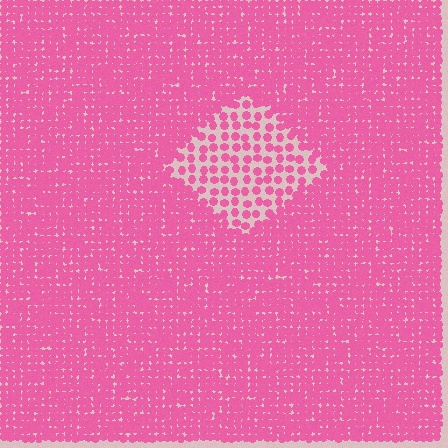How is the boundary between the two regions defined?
The boundary is defined by a change in element density (approximately 2.4x ratio). All elements are the same color, size, and shape.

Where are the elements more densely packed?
The elements are more densely packed outside the diamond boundary.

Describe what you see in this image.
The image contains small pink elements arranged at two different densities. A diamond-shaped region is visible where the elements are less densely packed than the surrounding area.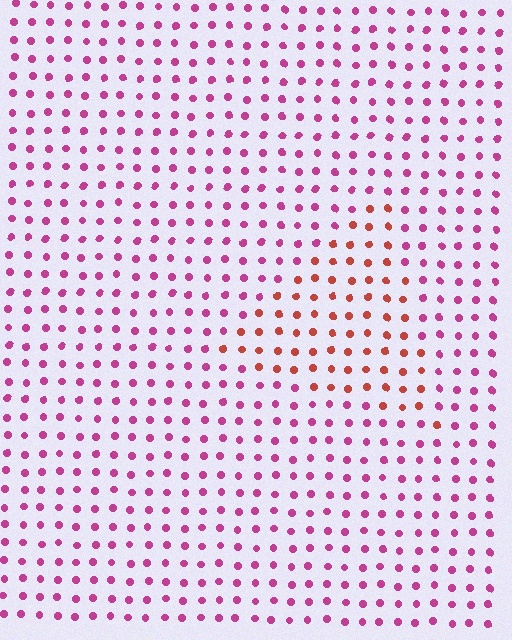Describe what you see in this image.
The image is filled with small magenta elements in a uniform arrangement. A triangle-shaped region is visible where the elements are tinted to a slightly different hue, forming a subtle color boundary.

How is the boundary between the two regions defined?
The boundary is defined purely by a slight shift in hue (about 42 degrees). Spacing, size, and orientation are identical on both sides.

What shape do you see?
I see a triangle.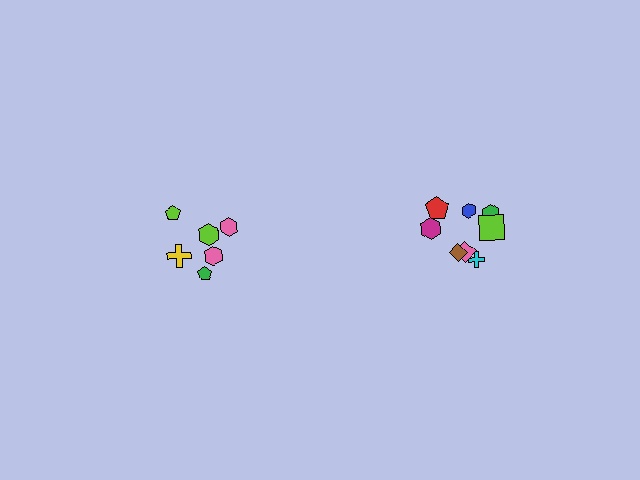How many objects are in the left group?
There are 6 objects.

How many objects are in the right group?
There are 8 objects.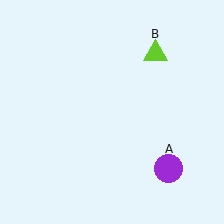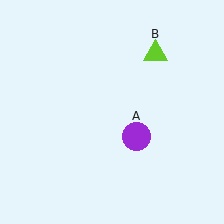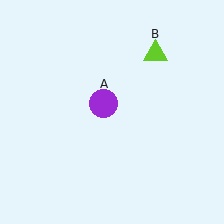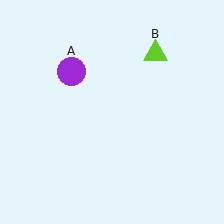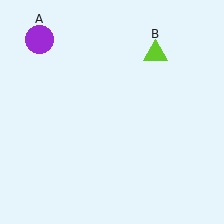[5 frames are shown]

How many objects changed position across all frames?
1 object changed position: purple circle (object A).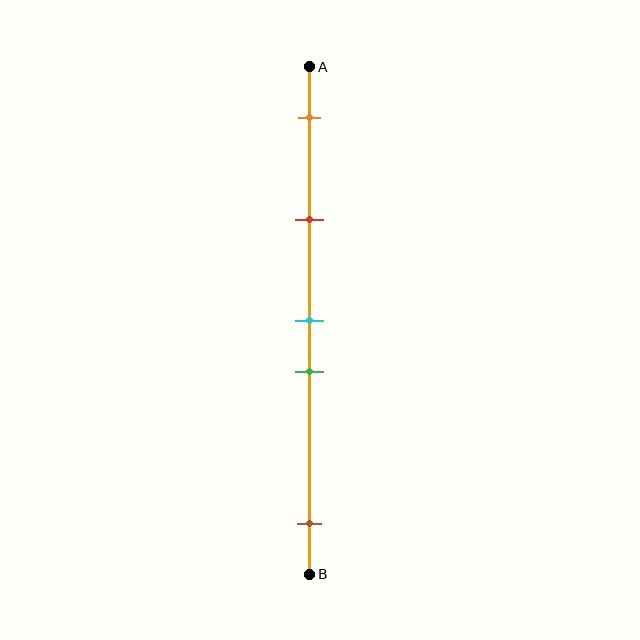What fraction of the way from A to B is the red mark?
The red mark is approximately 30% (0.3) of the way from A to B.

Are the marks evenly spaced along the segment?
No, the marks are not evenly spaced.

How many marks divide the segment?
There are 5 marks dividing the segment.